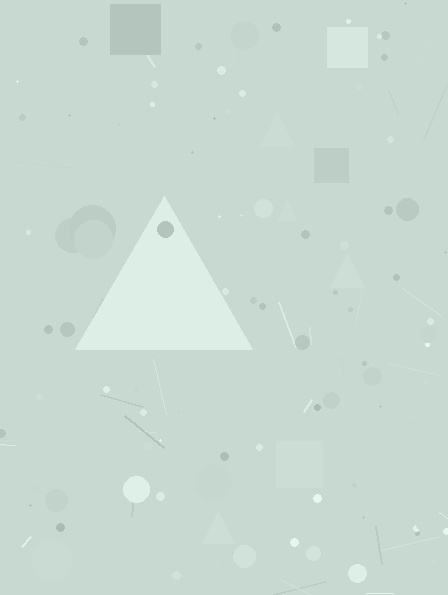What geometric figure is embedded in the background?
A triangle is embedded in the background.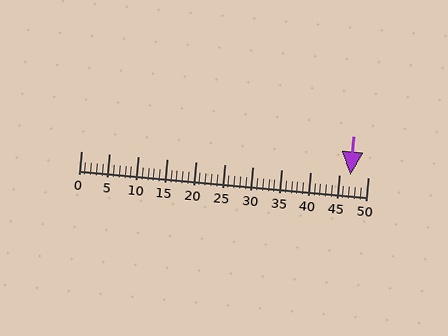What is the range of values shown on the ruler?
The ruler shows values from 0 to 50.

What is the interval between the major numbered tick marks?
The major tick marks are spaced 5 units apart.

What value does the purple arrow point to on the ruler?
The purple arrow points to approximately 47.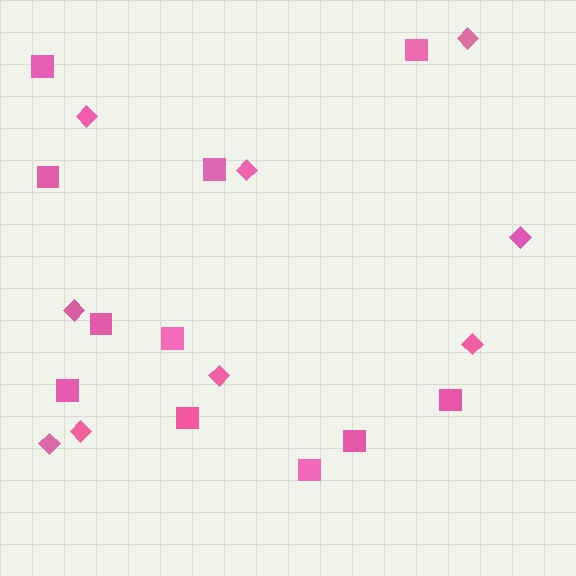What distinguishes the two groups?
There are 2 groups: one group of diamonds (9) and one group of squares (11).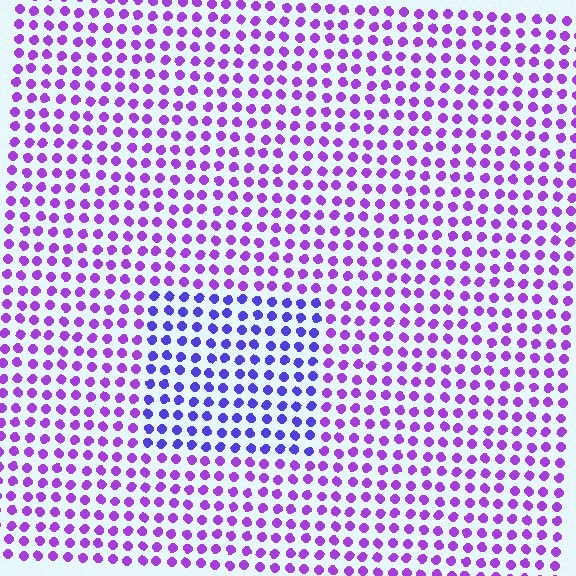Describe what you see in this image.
The image is filled with small purple elements in a uniform arrangement. A rectangle-shaped region is visible where the elements are tinted to a slightly different hue, forming a subtle color boundary.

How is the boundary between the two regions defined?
The boundary is defined purely by a slight shift in hue (about 33 degrees). Spacing, size, and orientation are identical on both sides.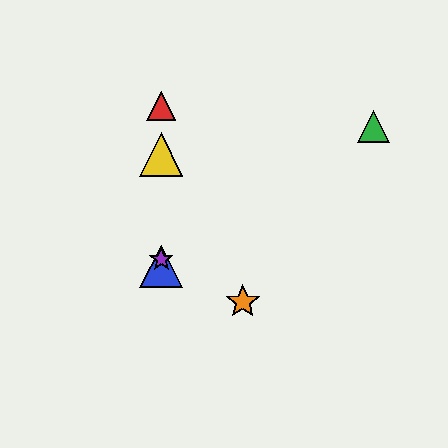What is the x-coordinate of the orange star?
The orange star is at x≈243.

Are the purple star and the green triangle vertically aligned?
No, the purple star is at x≈161 and the green triangle is at x≈373.